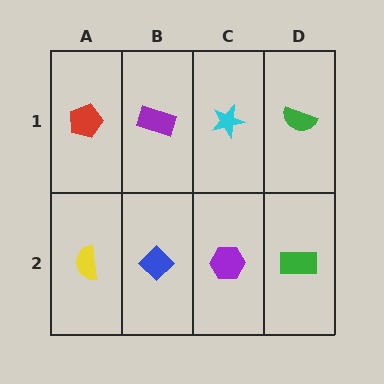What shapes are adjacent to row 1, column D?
A green rectangle (row 2, column D), a cyan star (row 1, column C).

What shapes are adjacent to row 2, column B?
A purple rectangle (row 1, column B), a yellow semicircle (row 2, column A), a purple hexagon (row 2, column C).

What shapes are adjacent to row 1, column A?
A yellow semicircle (row 2, column A), a purple rectangle (row 1, column B).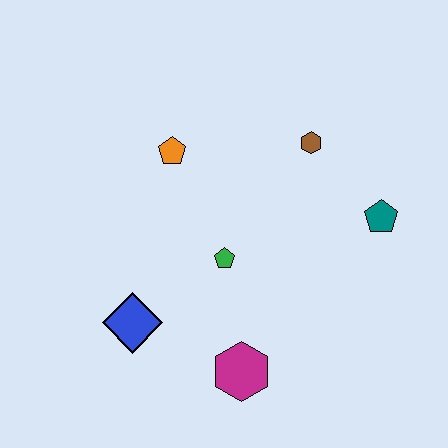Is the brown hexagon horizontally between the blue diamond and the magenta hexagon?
No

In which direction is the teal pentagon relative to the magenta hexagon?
The teal pentagon is above the magenta hexagon.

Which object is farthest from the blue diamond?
The teal pentagon is farthest from the blue diamond.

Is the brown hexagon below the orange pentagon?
No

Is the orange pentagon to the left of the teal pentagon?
Yes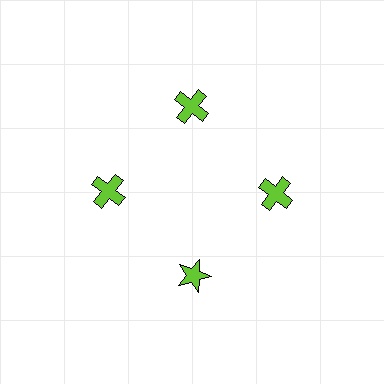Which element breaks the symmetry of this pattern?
The lime star at roughly the 6 o'clock position breaks the symmetry. All other shapes are lime crosses.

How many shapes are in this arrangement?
There are 4 shapes arranged in a ring pattern.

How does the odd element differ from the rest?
It has a different shape: star instead of cross.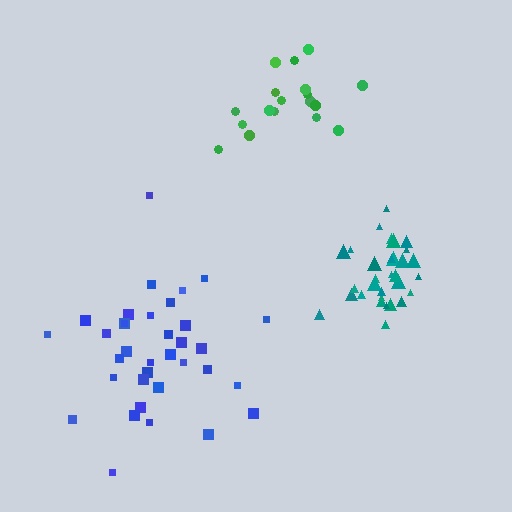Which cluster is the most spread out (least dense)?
Blue.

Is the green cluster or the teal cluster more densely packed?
Teal.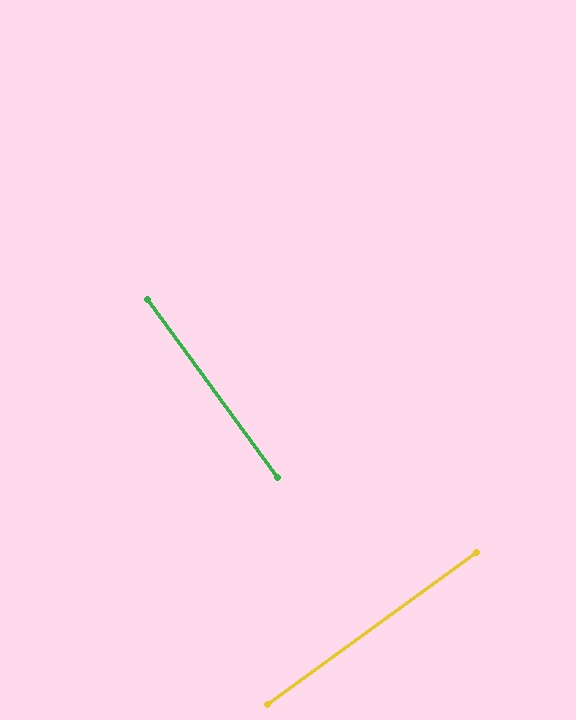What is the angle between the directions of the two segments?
Approximately 90 degrees.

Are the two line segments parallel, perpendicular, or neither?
Perpendicular — they meet at approximately 90°.